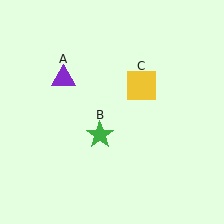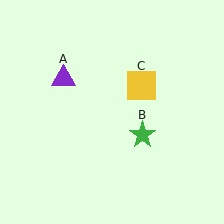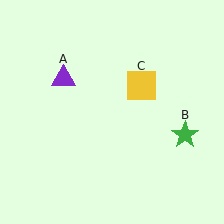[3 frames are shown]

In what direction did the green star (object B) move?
The green star (object B) moved right.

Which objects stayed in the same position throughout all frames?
Purple triangle (object A) and yellow square (object C) remained stationary.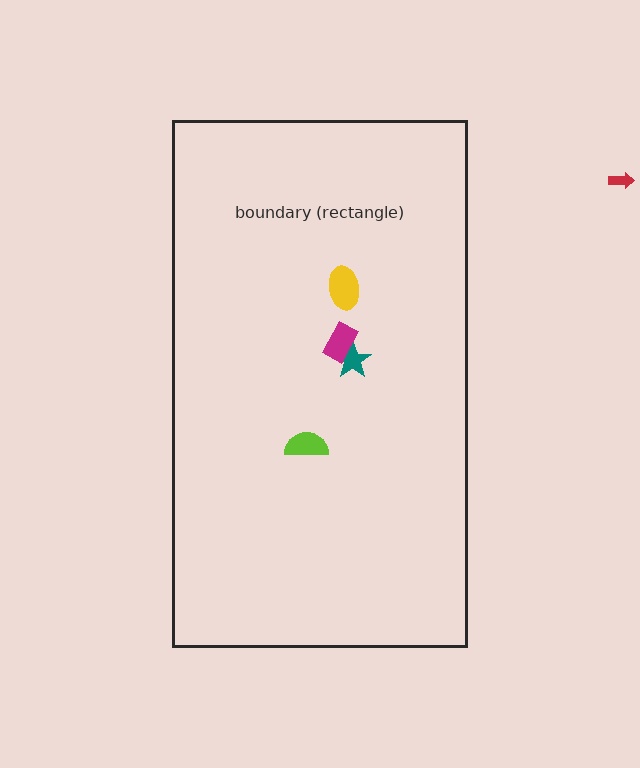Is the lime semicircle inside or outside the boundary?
Inside.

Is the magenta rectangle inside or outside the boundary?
Inside.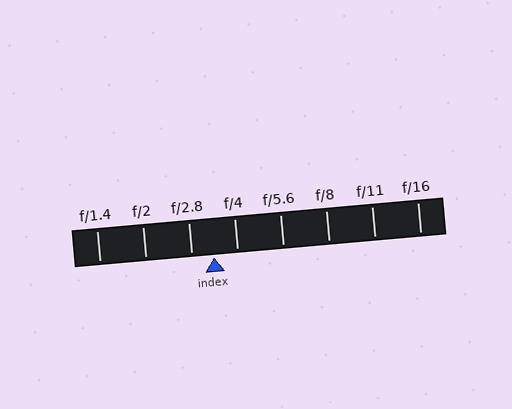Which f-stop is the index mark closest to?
The index mark is closest to f/2.8.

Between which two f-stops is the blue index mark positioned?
The index mark is between f/2.8 and f/4.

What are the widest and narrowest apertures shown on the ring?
The widest aperture shown is f/1.4 and the narrowest is f/16.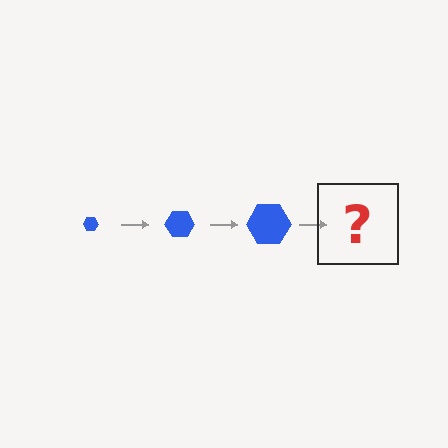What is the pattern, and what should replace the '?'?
The pattern is that the hexagon gets progressively larger each step. The '?' should be a blue hexagon, larger than the previous one.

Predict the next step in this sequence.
The next step is a blue hexagon, larger than the previous one.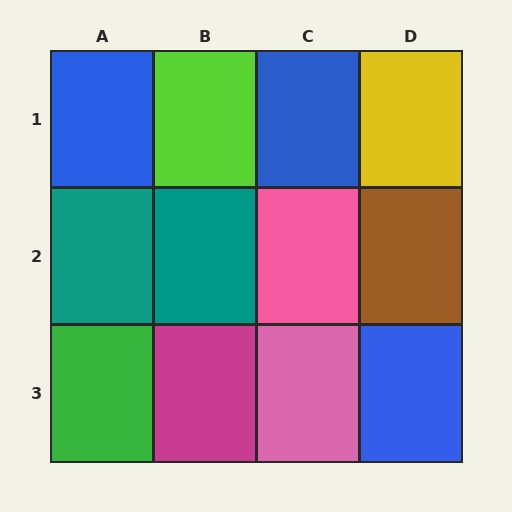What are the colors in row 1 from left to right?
Blue, lime, blue, yellow.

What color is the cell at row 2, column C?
Pink.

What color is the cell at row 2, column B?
Teal.